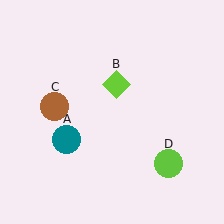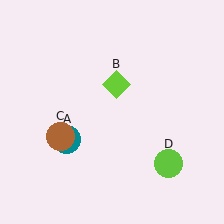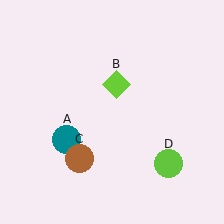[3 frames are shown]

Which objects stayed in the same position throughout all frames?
Teal circle (object A) and lime diamond (object B) and lime circle (object D) remained stationary.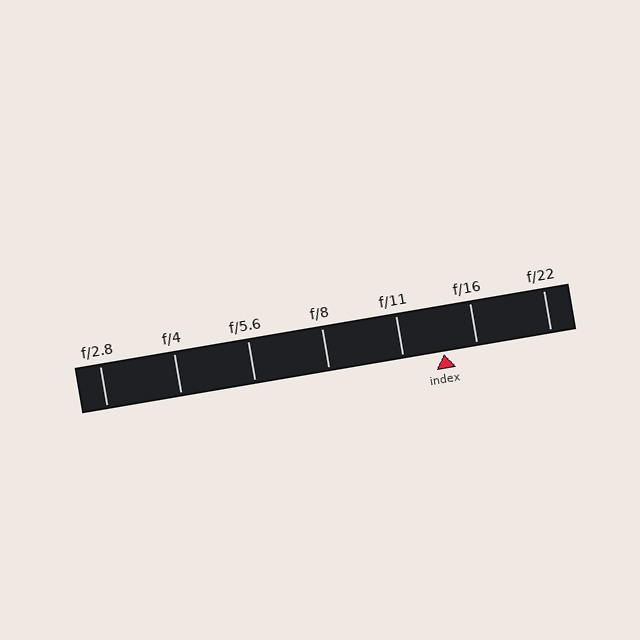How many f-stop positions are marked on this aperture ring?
There are 7 f-stop positions marked.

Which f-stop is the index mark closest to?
The index mark is closest to f/16.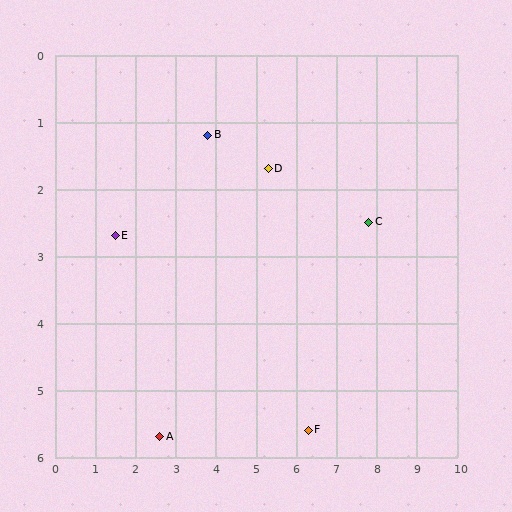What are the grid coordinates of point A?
Point A is at approximately (2.6, 5.7).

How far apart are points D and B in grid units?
Points D and B are about 1.6 grid units apart.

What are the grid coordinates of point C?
Point C is at approximately (7.8, 2.5).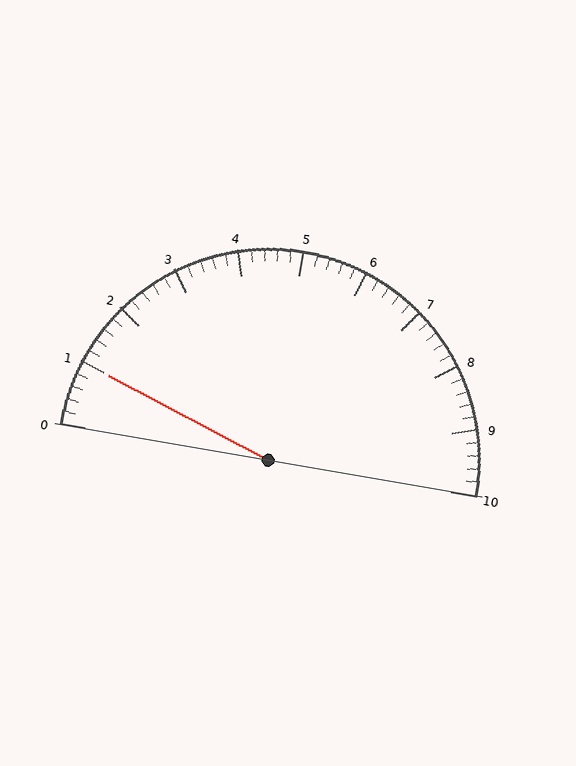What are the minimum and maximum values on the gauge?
The gauge ranges from 0 to 10.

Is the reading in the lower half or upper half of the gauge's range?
The reading is in the lower half of the range (0 to 10).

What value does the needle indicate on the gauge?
The needle indicates approximately 1.0.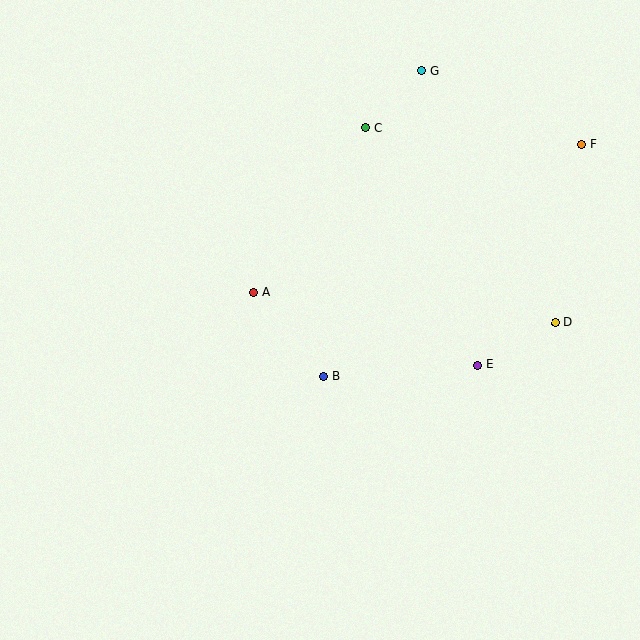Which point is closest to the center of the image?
Point B at (324, 376) is closest to the center.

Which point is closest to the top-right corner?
Point F is closest to the top-right corner.